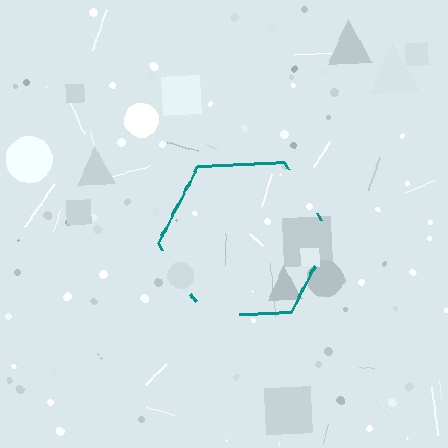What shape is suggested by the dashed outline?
The dashed outline suggests a hexagon.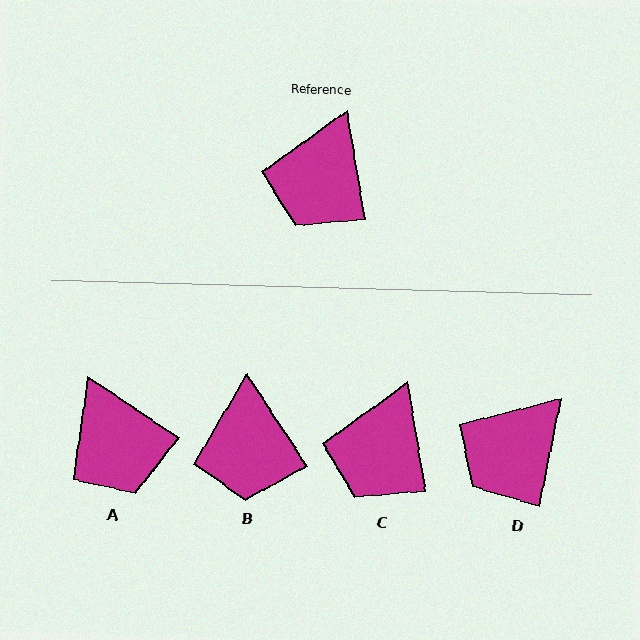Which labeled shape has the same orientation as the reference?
C.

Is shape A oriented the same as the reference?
No, it is off by about 47 degrees.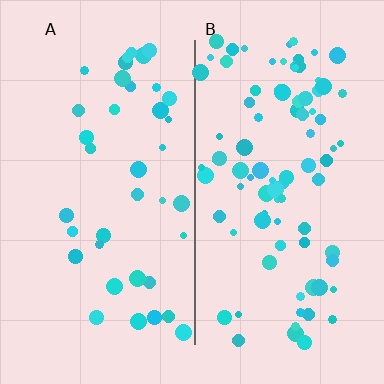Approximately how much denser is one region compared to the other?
Approximately 2.4× — region B over region A.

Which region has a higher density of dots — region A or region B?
B (the right).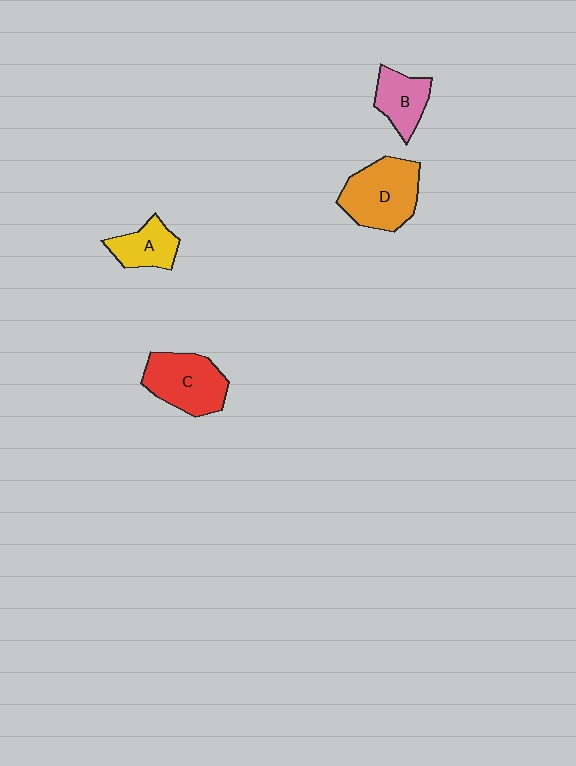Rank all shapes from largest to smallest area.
From largest to smallest: D (orange), C (red), B (pink), A (yellow).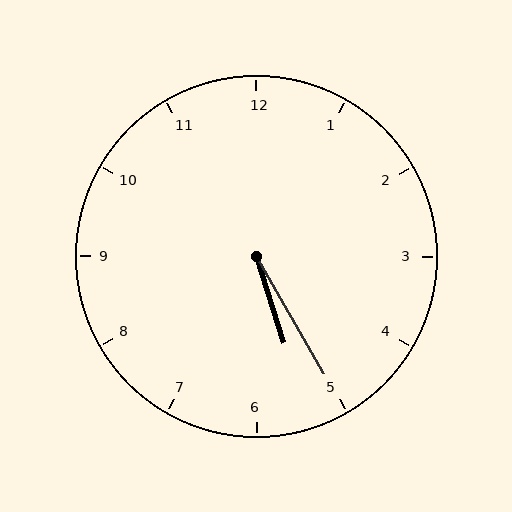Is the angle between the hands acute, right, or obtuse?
It is acute.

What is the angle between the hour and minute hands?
Approximately 12 degrees.